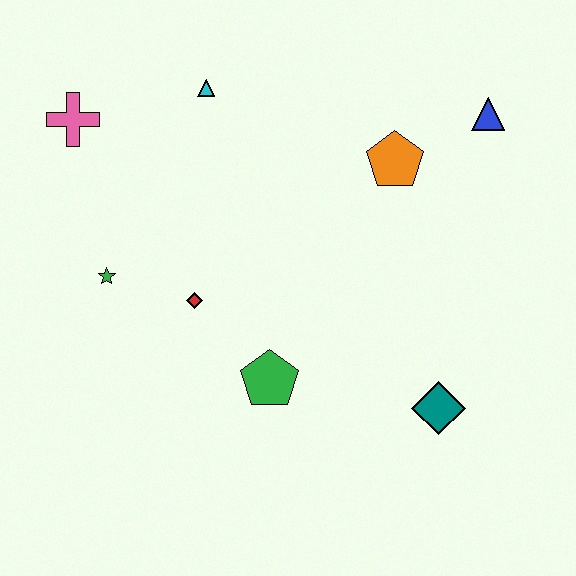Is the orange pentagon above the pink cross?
No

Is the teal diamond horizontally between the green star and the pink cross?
No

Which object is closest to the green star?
The red diamond is closest to the green star.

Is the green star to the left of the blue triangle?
Yes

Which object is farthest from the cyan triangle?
The teal diamond is farthest from the cyan triangle.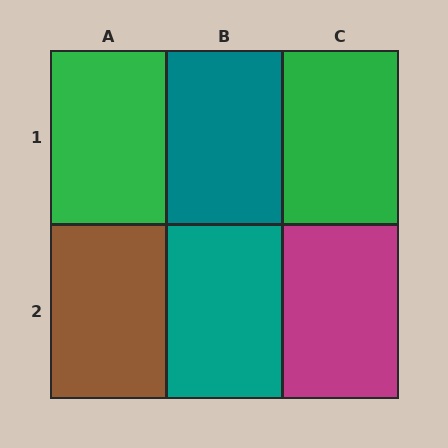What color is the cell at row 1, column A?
Green.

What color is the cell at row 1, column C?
Green.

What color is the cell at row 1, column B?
Teal.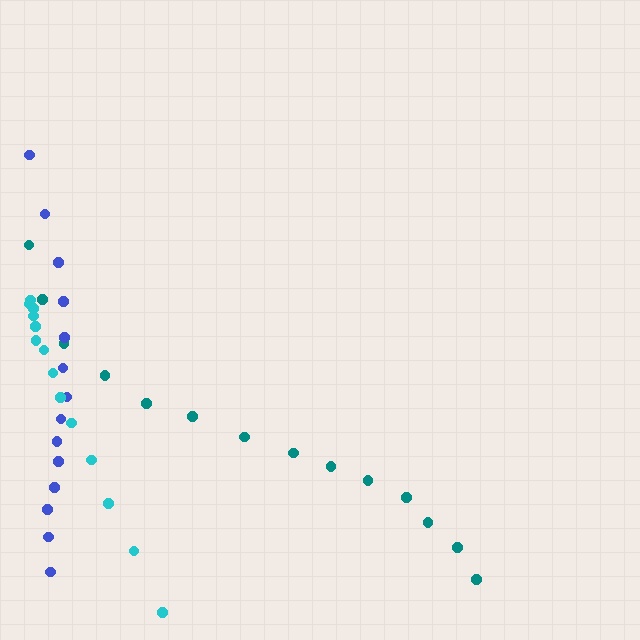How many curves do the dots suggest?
There are 3 distinct paths.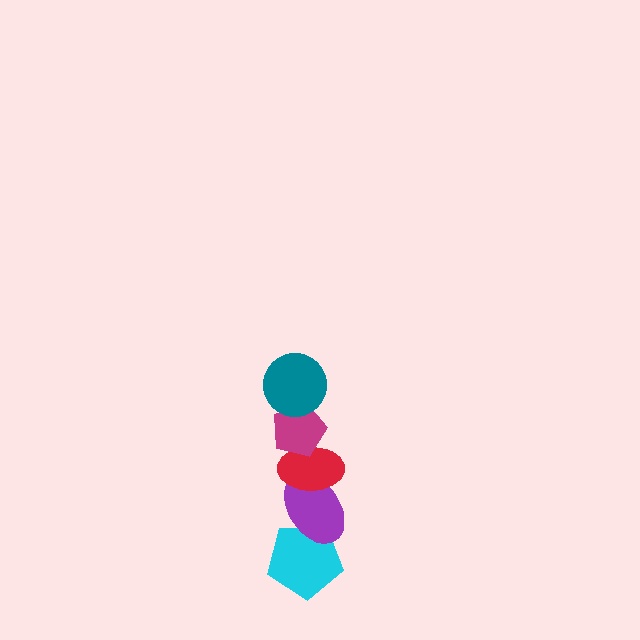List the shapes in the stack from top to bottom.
From top to bottom: the teal circle, the magenta pentagon, the red ellipse, the purple ellipse, the cyan pentagon.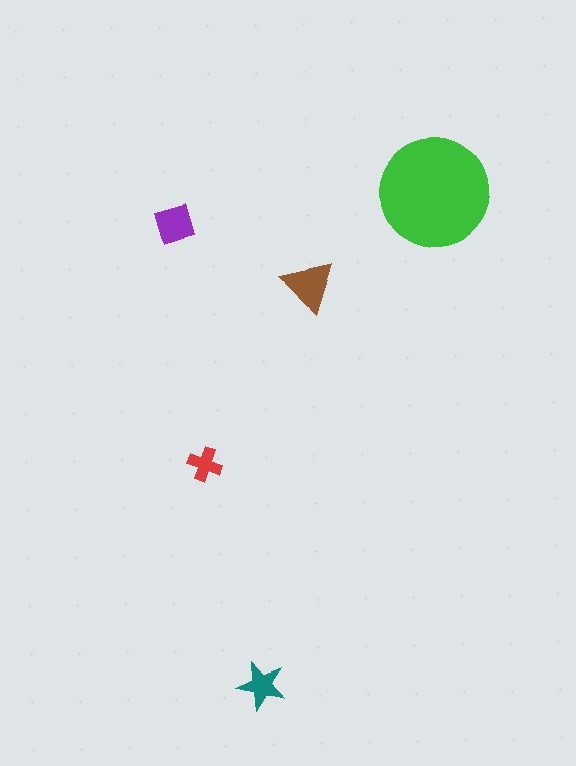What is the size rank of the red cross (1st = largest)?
5th.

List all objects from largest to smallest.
The green circle, the brown triangle, the purple diamond, the teal star, the red cross.